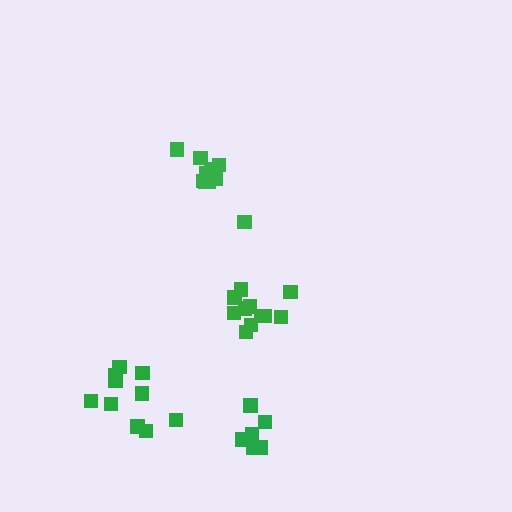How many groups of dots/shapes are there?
There are 4 groups.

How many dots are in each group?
Group 1: 11 dots, Group 2: 11 dots, Group 3: 10 dots, Group 4: 7 dots (39 total).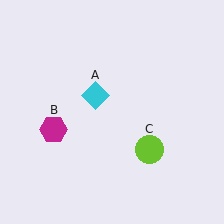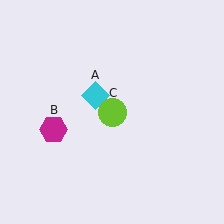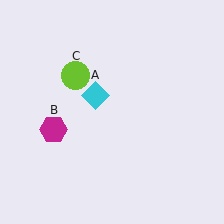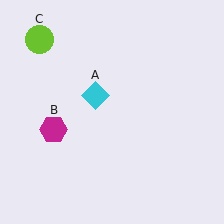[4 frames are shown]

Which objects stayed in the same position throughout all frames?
Cyan diamond (object A) and magenta hexagon (object B) remained stationary.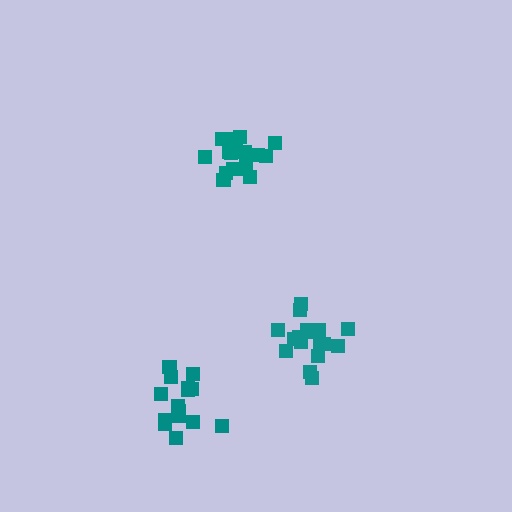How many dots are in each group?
Group 1: 17 dots, Group 2: 19 dots, Group 3: 15 dots (51 total).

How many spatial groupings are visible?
There are 3 spatial groupings.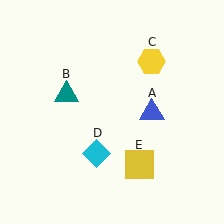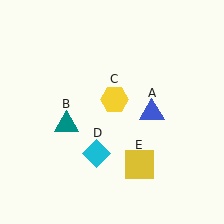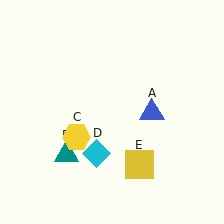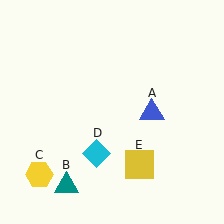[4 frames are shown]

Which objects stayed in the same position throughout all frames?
Blue triangle (object A) and cyan diamond (object D) and yellow square (object E) remained stationary.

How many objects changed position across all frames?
2 objects changed position: teal triangle (object B), yellow hexagon (object C).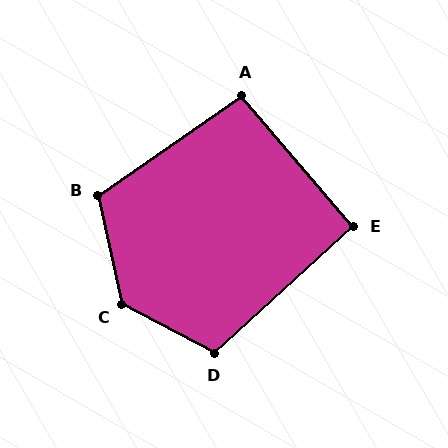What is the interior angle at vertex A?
Approximately 96 degrees (obtuse).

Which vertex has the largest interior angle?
C, at approximately 131 degrees.